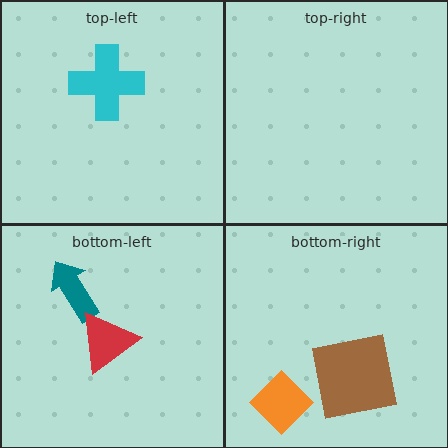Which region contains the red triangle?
The bottom-left region.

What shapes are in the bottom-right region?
The brown square, the orange diamond.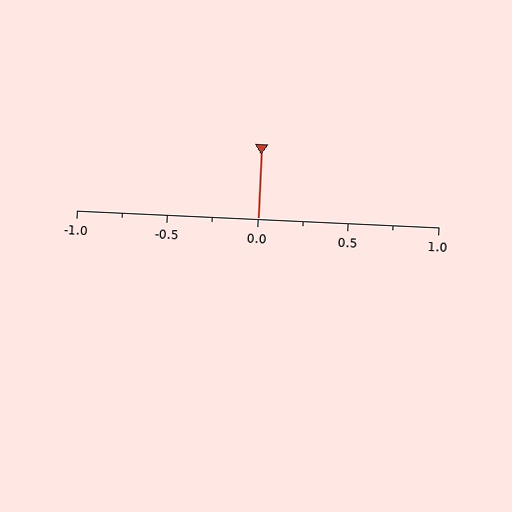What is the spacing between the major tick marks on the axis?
The major ticks are spaced 0.5 apart.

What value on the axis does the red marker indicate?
The marker indicates approximately 0.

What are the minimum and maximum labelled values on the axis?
The axis runs from -1.0 to 1.0.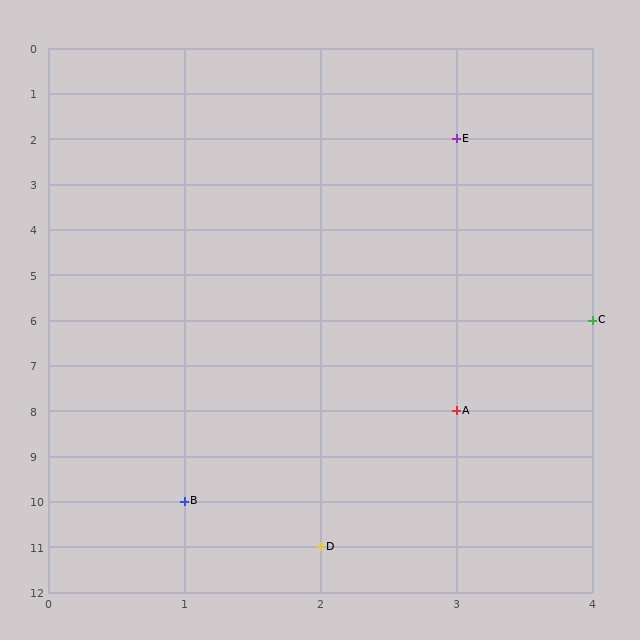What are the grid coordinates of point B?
Point B is at grid coordinates (1, 10).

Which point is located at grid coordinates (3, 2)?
Point E is at (3, 2).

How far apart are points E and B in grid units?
Points E and B are 2 columns and 8 rows apart (about 8.2 grid units diagonally).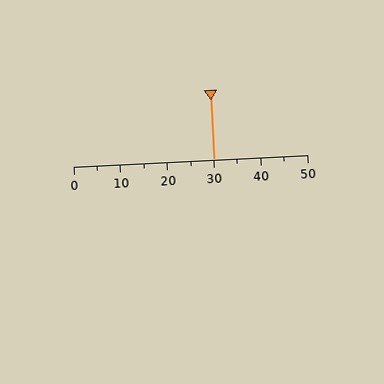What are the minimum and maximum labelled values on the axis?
The axis runs from 0 to 50.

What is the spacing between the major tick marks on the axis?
The major ticks are spaced 10 apart.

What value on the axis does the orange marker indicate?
The marker indicates approximately 30.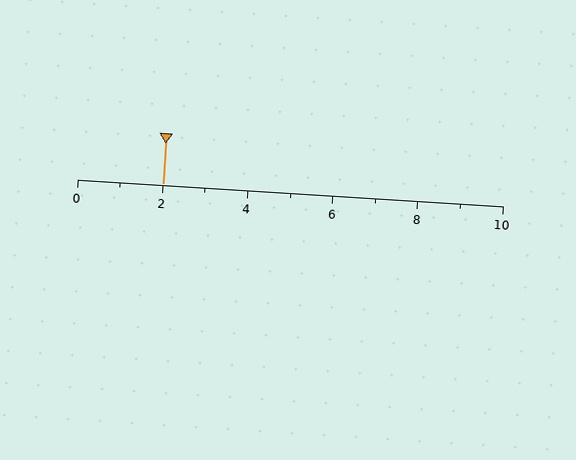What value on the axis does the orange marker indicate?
The marker indicates approximately 2.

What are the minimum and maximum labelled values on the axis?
The axis runs from 0 to 10.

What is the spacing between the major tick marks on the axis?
The major ticks are spaced 2 apart.